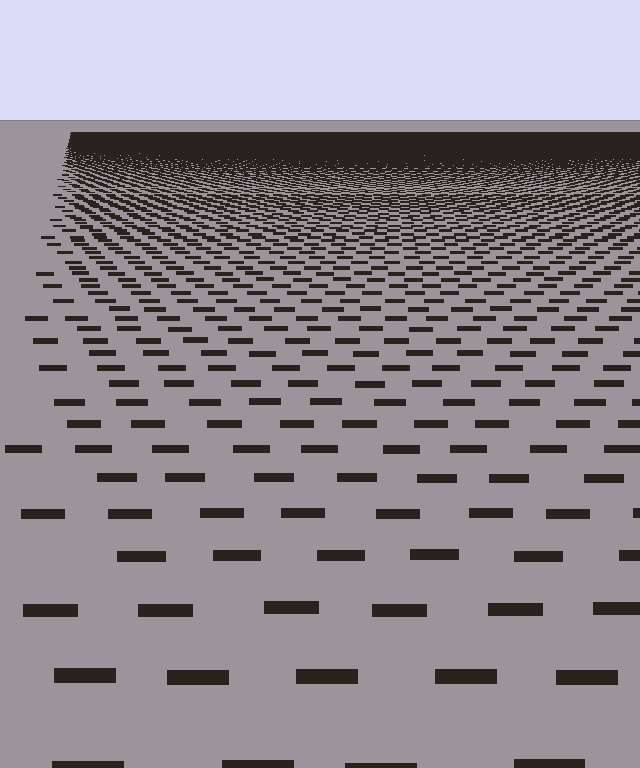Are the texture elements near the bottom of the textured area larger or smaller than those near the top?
Larger. Near the bottom, elements are closer to the viewer and appear at a bigger on-screen size.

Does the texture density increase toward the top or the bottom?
Density increases toward the top.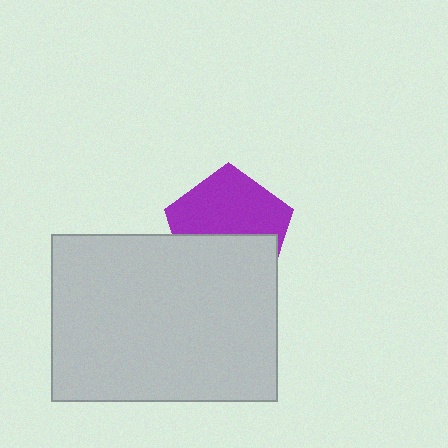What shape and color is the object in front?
The object in front is a light gray rectangle.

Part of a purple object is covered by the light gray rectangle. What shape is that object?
It is a pentagon.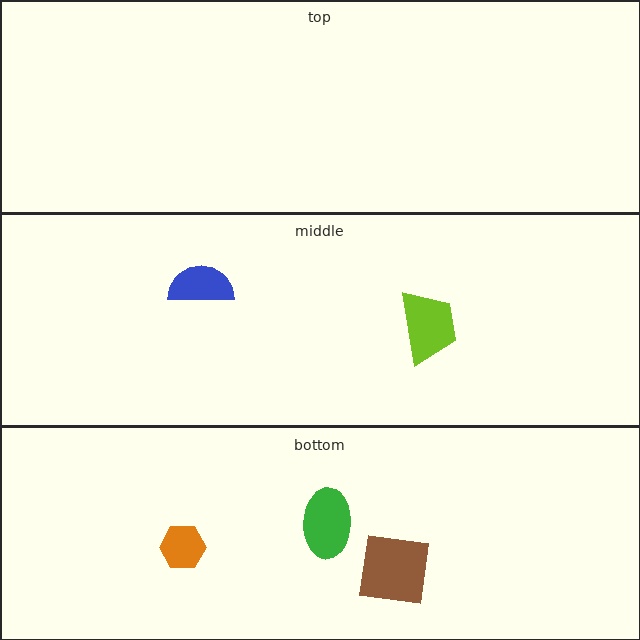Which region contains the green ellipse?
The bottom region.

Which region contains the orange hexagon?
The bottom region.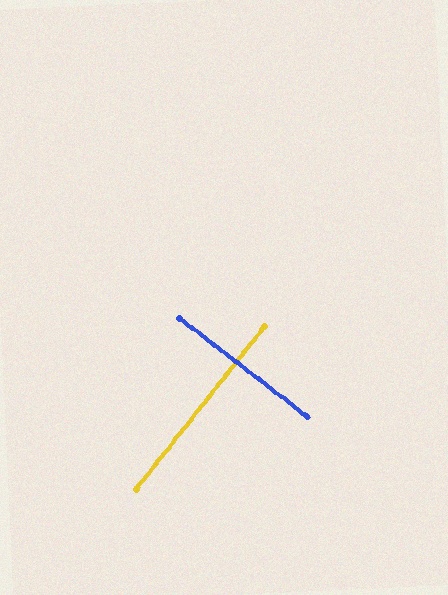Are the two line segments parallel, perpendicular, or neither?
Perpendicular — they meet at approximately 89°.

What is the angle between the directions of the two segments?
Approximately 89 degrees.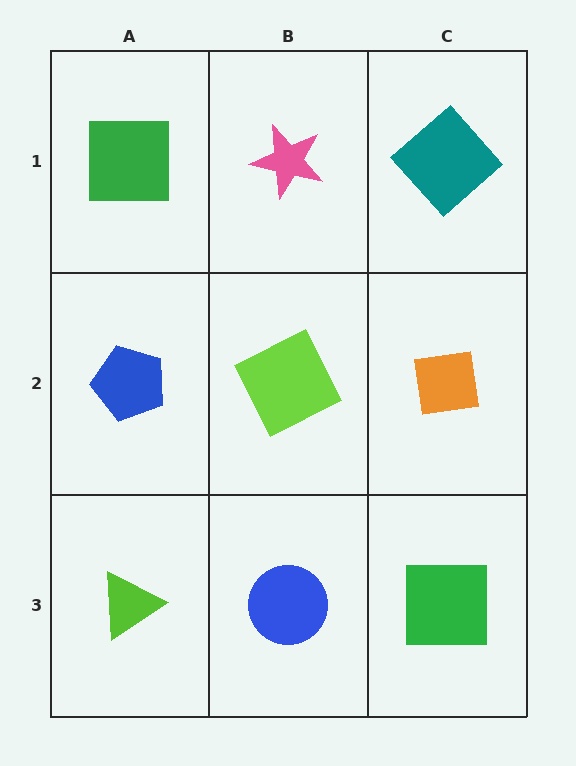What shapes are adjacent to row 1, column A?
A blue pentagon (row 2, column A), a pink star (row 1, column B).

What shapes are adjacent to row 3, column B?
A lime square (row 2, column B), a lime triangle (row 3, column A), a green square (row 3, column C).